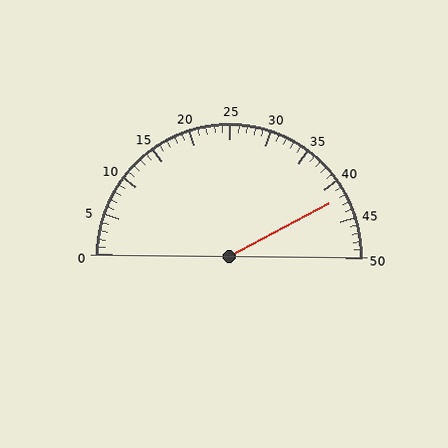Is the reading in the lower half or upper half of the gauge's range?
The reading is in the upper half of the range (0 to 50).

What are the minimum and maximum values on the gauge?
The gauge ranges from 0 to 50.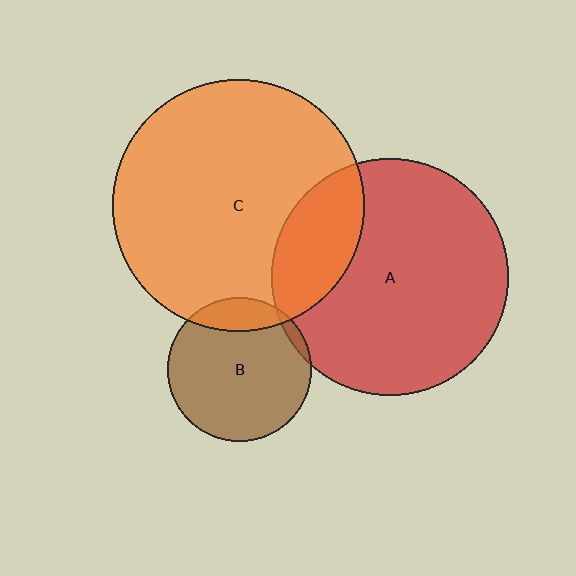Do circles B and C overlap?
Yes.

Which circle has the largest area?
Circle C (orange).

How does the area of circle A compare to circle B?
Approximately 2.7 times.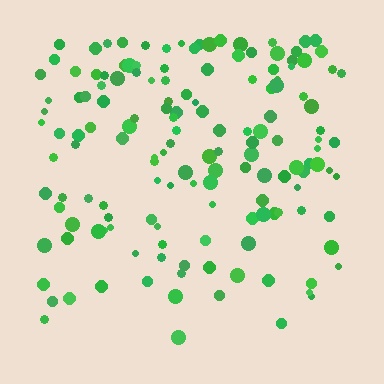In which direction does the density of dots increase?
From bottom to top, with the top side densest.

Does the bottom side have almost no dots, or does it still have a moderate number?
Still a moderate number, just noticeably fewer than the top.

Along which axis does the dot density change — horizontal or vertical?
Vertical.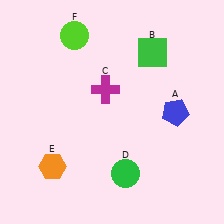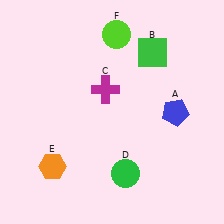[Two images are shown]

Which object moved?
The lime circle (F) moved right.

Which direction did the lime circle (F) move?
The lime circle (F) moved right.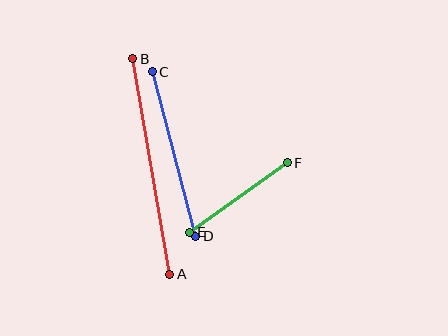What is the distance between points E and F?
The distance is approximately 119 pixels.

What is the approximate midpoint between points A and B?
The midpoint is at approximately (151, 167) pixels.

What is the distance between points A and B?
The distance is approximately 219 pixels.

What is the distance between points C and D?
The distance is approximately 170 pixels.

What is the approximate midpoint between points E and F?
The midpoint is at approximately (238, 198) pixels.